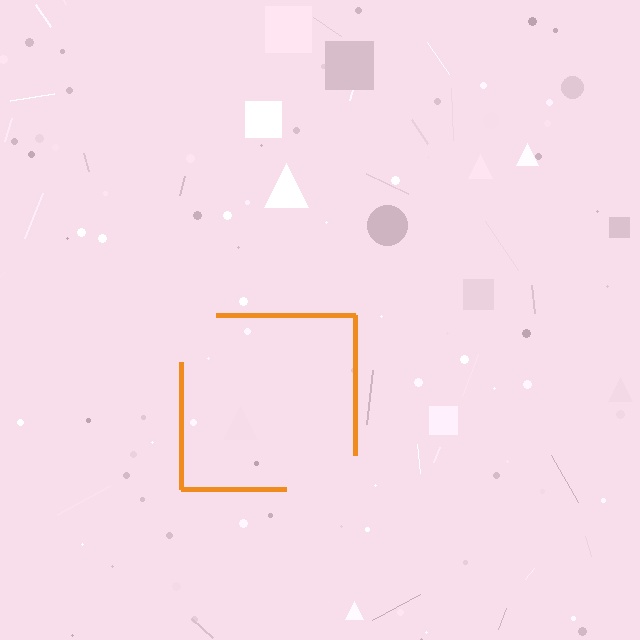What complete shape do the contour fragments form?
The contour fragments form a square.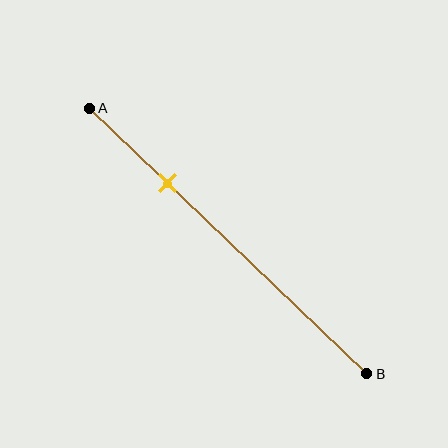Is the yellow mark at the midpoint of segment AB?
No, the mark is at about 30% from A, not at the 50% midpoint.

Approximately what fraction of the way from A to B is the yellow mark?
The yellow mark is approximately 30% of the way from A to B.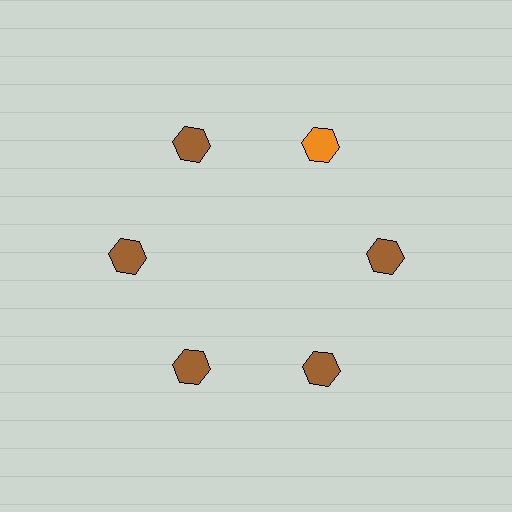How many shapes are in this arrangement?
There are 6 shapes arranged in a ring pattern.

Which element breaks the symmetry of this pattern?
The orange hexagon at roughly the 1 o'clock position breaks the symmetry. All other shapes are brown hexagons.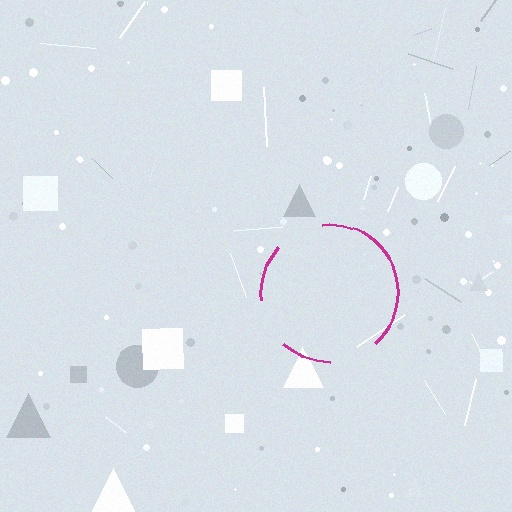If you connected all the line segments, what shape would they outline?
They would outline a circle.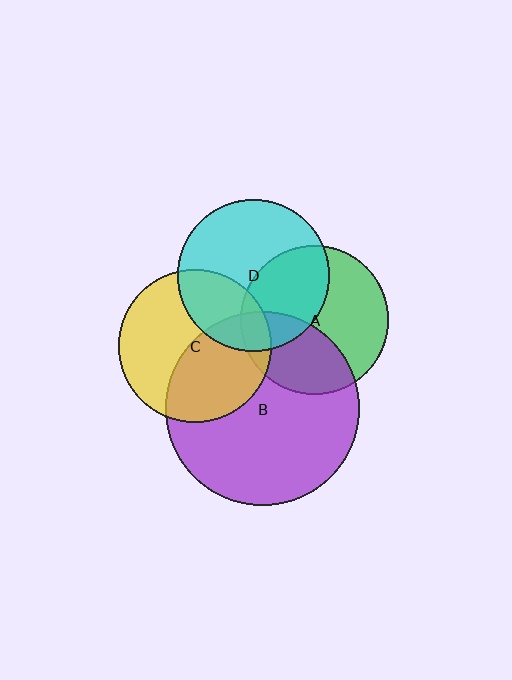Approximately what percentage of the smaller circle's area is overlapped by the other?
Approximately 30%.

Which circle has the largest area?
Circle B (purple).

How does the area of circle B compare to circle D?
Approximately 1.6 times.